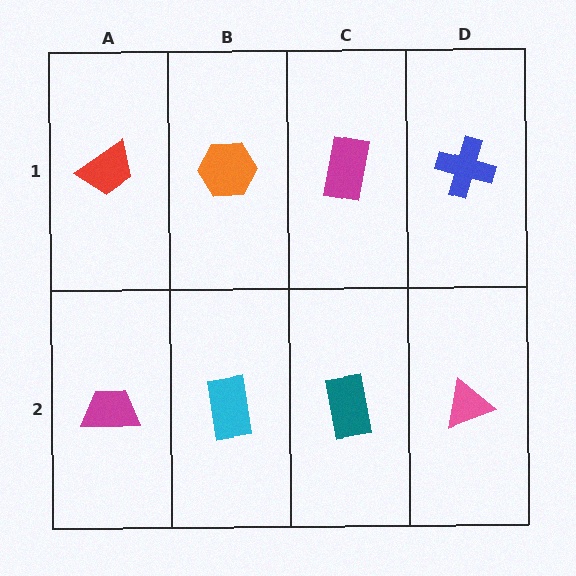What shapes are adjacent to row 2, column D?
A blue cross (row 1, column D), a teal rectangle (row 2, column C).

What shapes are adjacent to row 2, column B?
An orange hexagon (row 1, column B), a magenta trapezoid (row 2, column A), a teal rectangle (row 2, column C).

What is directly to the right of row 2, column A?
A cyan rectangle.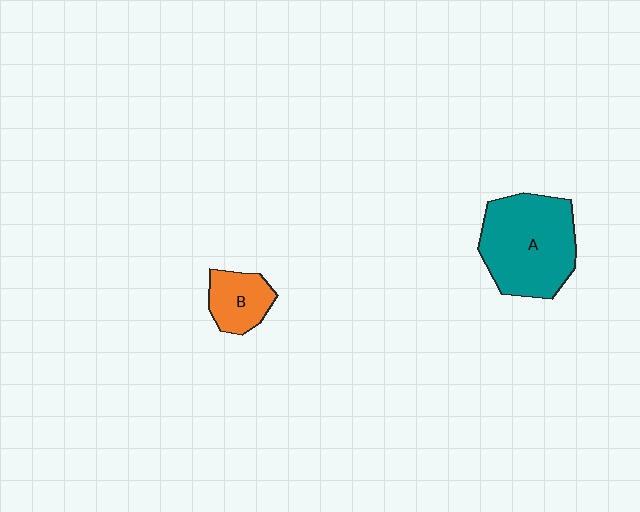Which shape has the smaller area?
Shape B (orange).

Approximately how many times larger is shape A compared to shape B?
Approximately 2.5 times.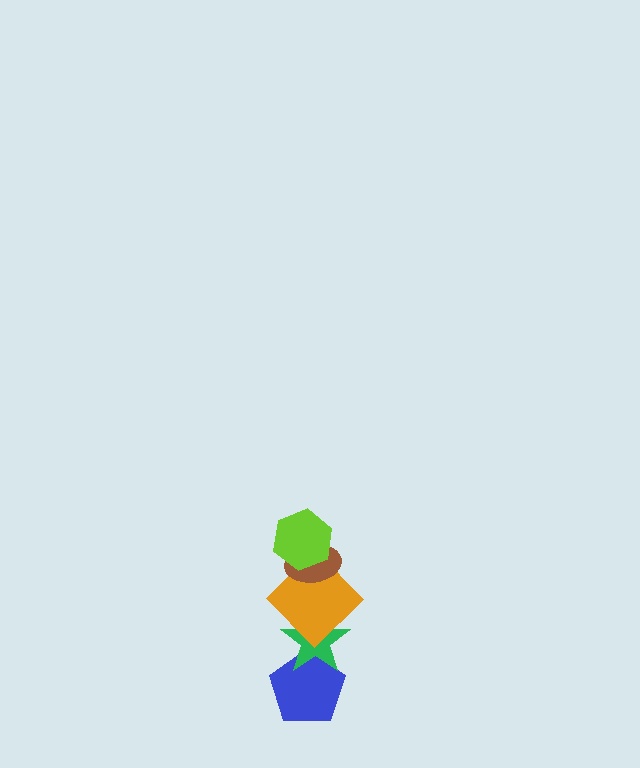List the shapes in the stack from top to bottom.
From top to bottom: the lime hexagon, the brown ellipse, the orange diamond, the green star, the blue pentagon.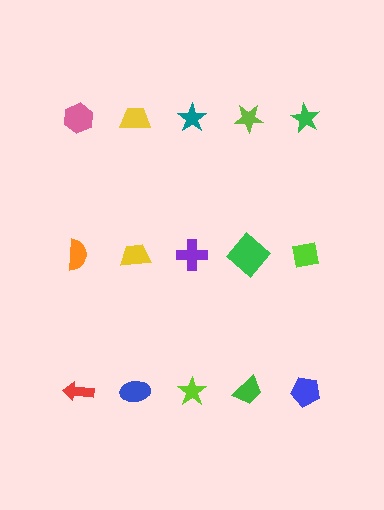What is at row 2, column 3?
A purple cross.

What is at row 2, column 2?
A yellow trapezoid.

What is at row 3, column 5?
A blue pentagon.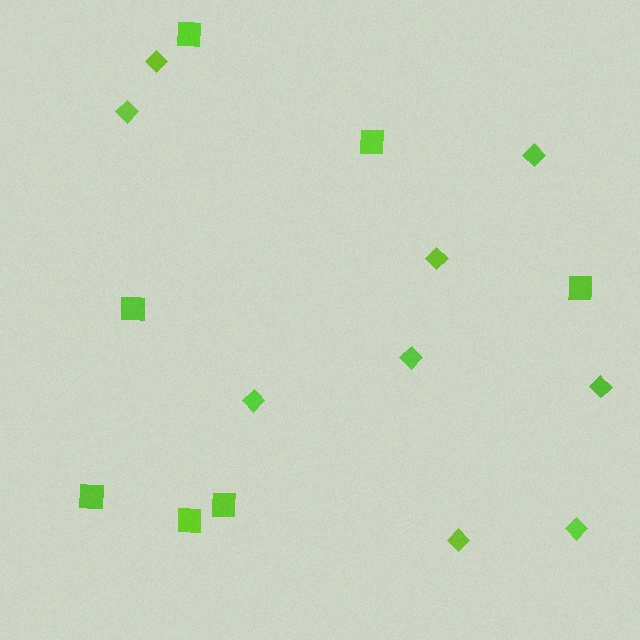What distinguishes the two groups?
There are 2 groups: one group of diamonds (9) and one group of squares (7).